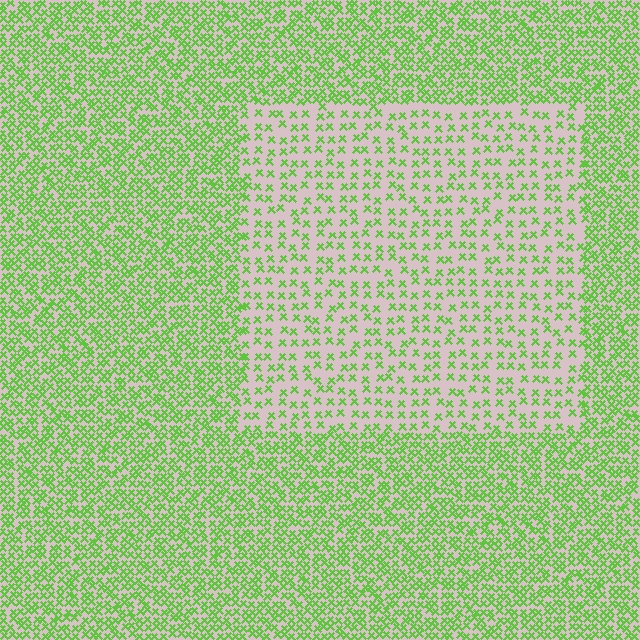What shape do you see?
I see a rectangle.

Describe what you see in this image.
The image contains small lime elements arranged at two different densities. A rectangle-shaped region is visible where the elements are less densely packed than the surrounding area.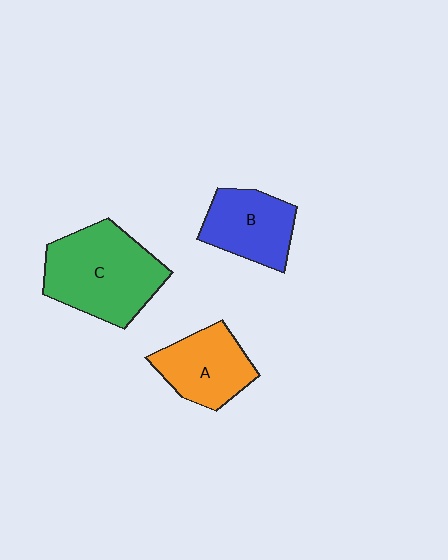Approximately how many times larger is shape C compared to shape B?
Approximately 1.6 times.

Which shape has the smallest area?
Shape B (blue).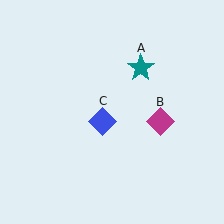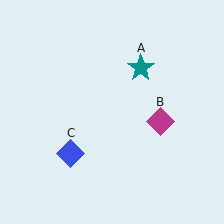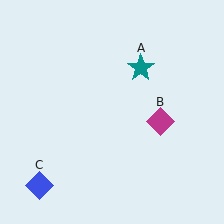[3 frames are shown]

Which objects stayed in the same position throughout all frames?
Teal star (object A) and magenta diamond (object B) remained stationary.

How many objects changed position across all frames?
1 object changed position: blue diamond (object C).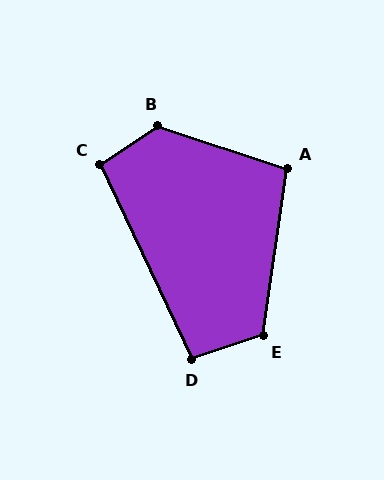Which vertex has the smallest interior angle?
D, at approximately 97 degrees.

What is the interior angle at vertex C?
Approximately 98 degrees (obtuse).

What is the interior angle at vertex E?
Approximately 116 degrees (obtuse).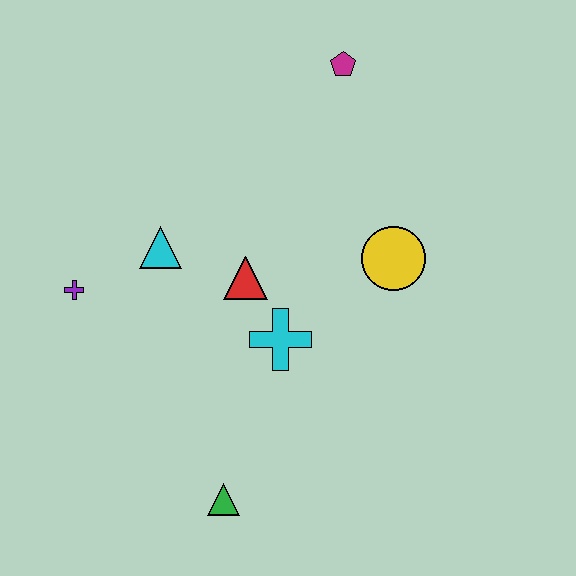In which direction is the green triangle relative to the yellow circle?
The green triangle is below the yellow circle.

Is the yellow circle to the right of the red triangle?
Yes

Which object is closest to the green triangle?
The cyan cross is closest to the green triangle.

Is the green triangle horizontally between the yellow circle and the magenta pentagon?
No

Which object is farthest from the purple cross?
The magenta pentagon is farthest from the purple cross.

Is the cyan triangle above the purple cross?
Yes